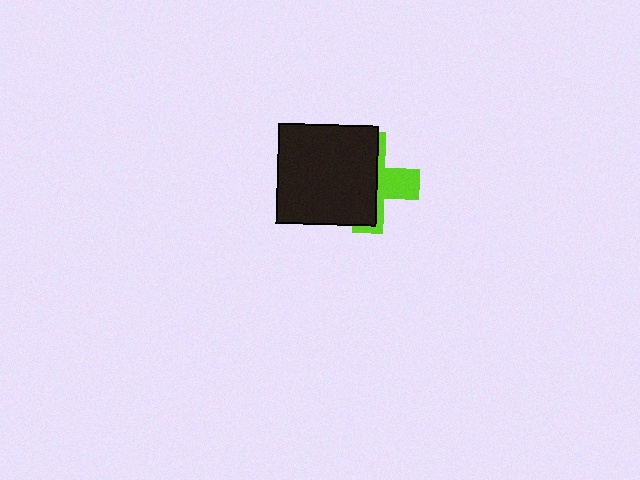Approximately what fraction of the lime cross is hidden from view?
Roughly 62% of the lime cross is hidden behind the black square.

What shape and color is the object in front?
The object in front is a black square.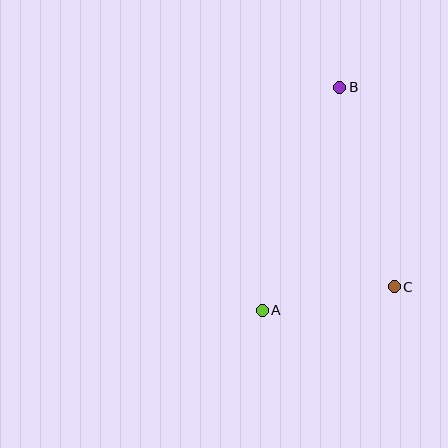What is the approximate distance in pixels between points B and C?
The distance between B and C is approximately 207 pixels.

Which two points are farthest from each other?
Points A and B are farthest from each other.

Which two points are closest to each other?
Points A and C are closest to each other.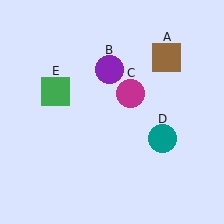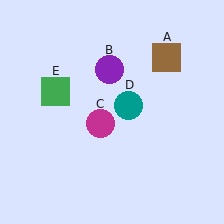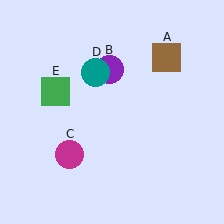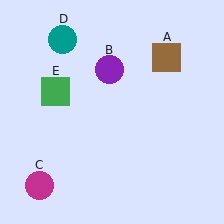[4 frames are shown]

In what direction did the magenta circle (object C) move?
The magenta circle (object C) moved down and to the left.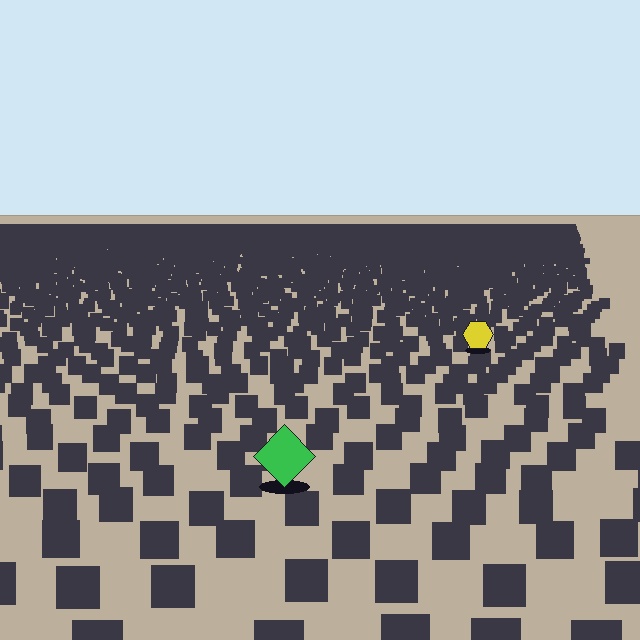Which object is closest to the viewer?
The green diamond is closest. The texture marks near it are larger and more spread out.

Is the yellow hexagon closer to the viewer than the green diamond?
No. The green diamond is closer — you can tell from the texture gradient: the ground texture is coarser near it.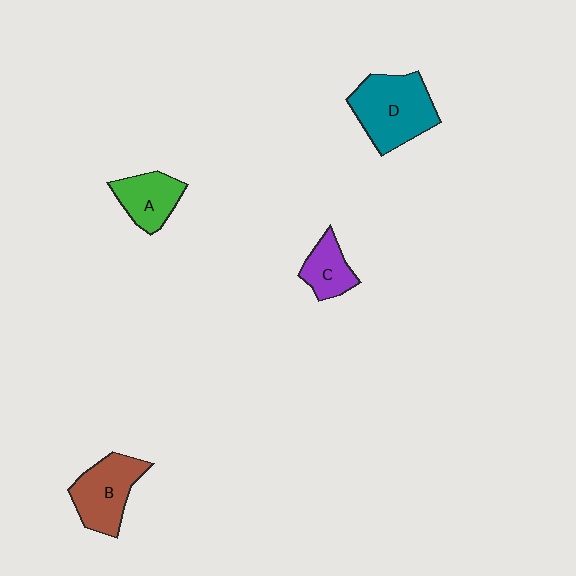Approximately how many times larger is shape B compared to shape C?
Approximately 1.6 times.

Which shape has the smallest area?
Shape C (purple).